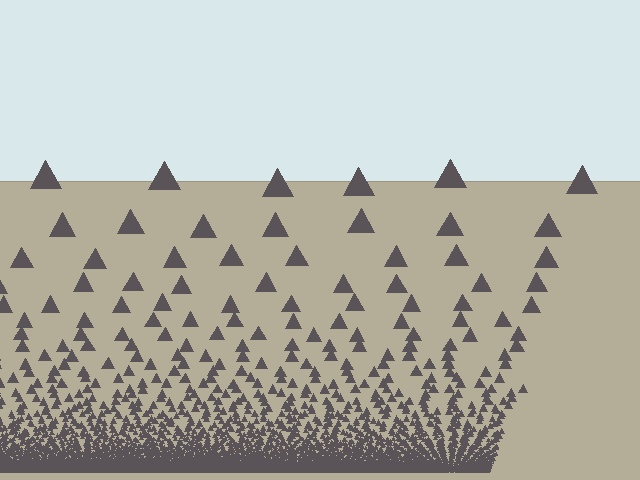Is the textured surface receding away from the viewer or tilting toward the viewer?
The surface appears to tilt toward the viewer. Texture elements get larger and sparser toward the top.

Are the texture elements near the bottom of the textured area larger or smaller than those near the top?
Smaller. The gradient is inverted — elements near the bottom are smaller and denser.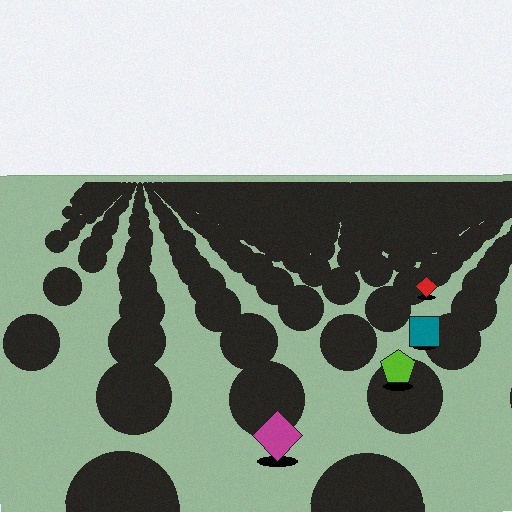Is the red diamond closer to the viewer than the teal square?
No. The teal square is closer — you can tell from the texture gradient: the ground texture is coarser near it.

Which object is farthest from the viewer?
The red diamond is farthest from the viewer. It appears smaller and the ground texture around it is denser.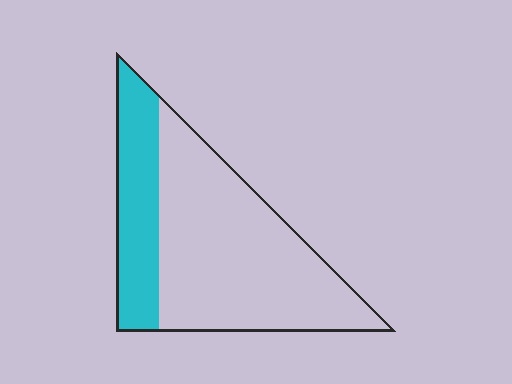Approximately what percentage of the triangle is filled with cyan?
Approximately 30%.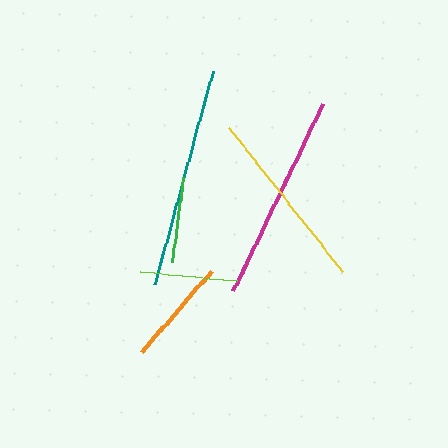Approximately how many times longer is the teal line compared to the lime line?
The teal line is approximately 2.3 times the length of the lime line.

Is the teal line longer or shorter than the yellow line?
The teal line is longer than the yellow line.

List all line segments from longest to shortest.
From longest to shortest: teal, magenta, yellow, orange, lime, green.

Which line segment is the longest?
The teal line is the longest at approximately 221 pixels.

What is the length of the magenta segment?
The magenta segment is approximately 207 pixels long.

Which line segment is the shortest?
The green line is the shortest at approximately 86 pixels.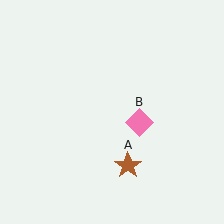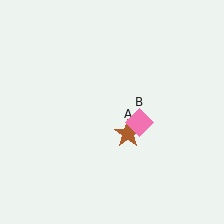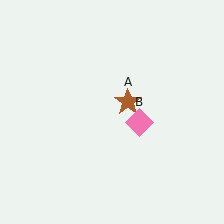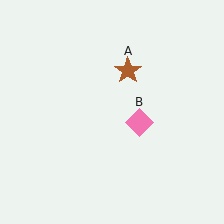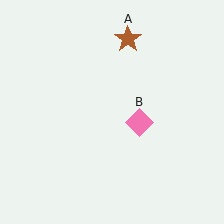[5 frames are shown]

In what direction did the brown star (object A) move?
The brown star (object A) moved up.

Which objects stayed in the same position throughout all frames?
Pink diamond (object B) remained stationary.